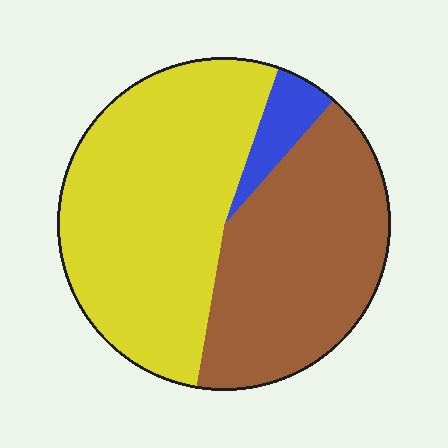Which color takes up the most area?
Yellow, at roughly 55%.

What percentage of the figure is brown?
Brown takes up about two fifths (2/5) of the figure.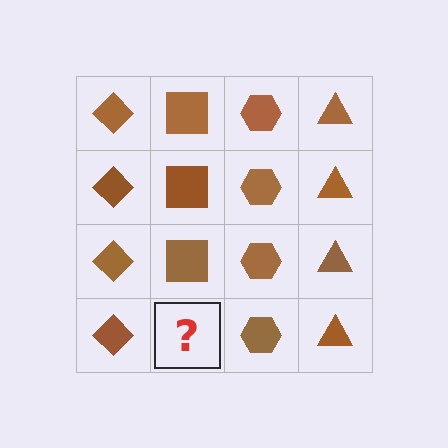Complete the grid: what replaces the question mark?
The question mark should be replaced with a brown square.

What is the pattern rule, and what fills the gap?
The rule is that each column has a consistent shape. The gap should be filled with a brown square.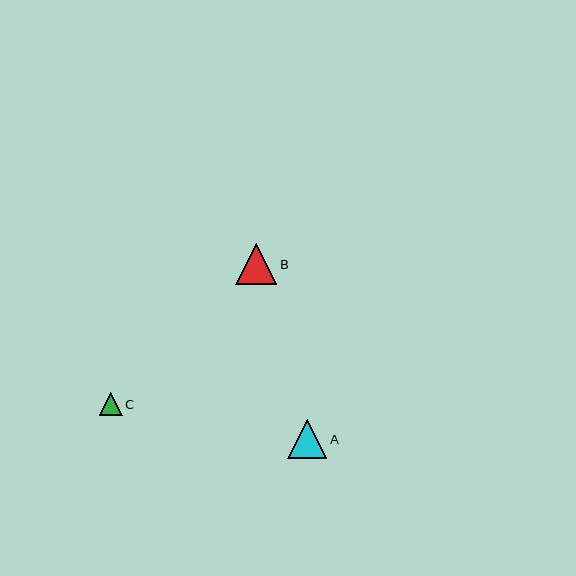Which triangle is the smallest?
Triangle C is the smallest with a size of approximately 23 pixels.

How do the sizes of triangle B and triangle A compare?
Triangle B and triangle A are approximately the same size.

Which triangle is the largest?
Triangle B is the largest with a size of approximately 41 pixels.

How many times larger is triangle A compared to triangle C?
Triangle A is approximately 1.7 times the size of triangle C.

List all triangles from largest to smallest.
From largest to smallest: B, A, C.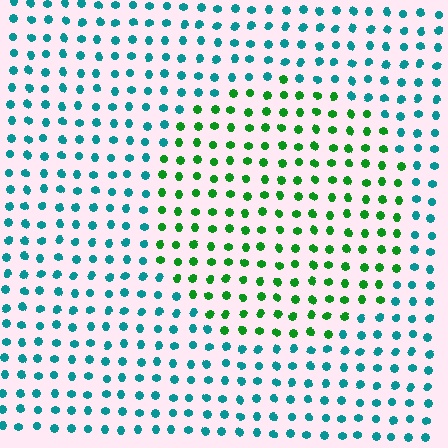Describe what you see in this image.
The image is filled with small teal elements in a uniform arrangement. A circle-shaped region is visible where the elements are tinted to a slightly different hue, forming a subtle color boundary.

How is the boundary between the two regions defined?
The boundary is defined purely by a slight shift in hue (about 53 degrees). Spacing, size, and orientation are identical on both sides.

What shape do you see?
I see a circle.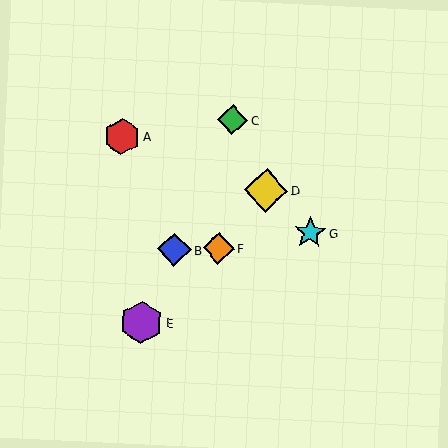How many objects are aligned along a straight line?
3 objects (B, C, E) are aligned along a straight line.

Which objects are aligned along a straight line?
Objects B, C, E are aligned along a straight line.